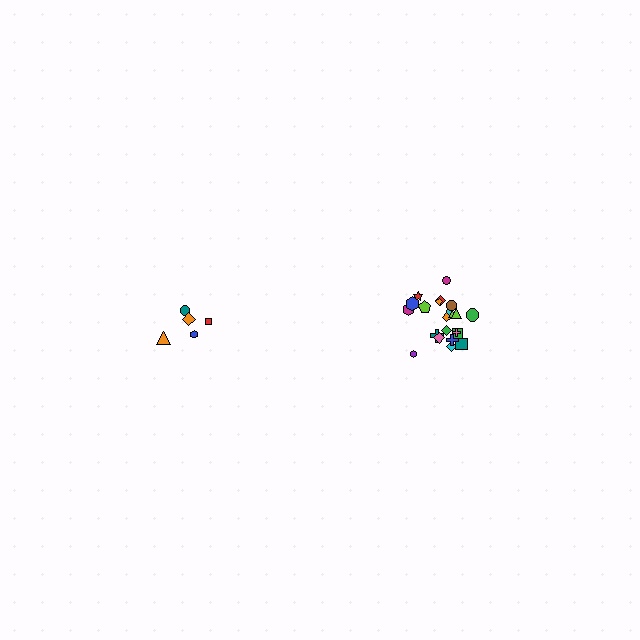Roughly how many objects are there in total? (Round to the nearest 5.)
Roughly 25 objects in total.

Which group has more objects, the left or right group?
The right group.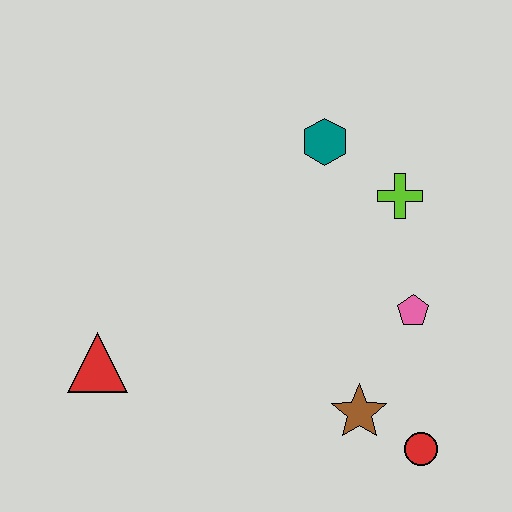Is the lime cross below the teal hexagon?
Yes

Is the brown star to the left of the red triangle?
No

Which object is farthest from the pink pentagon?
The red triangle is farthest from the pink pentagon.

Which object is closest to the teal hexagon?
The lime cross is closest to the teal hexagon.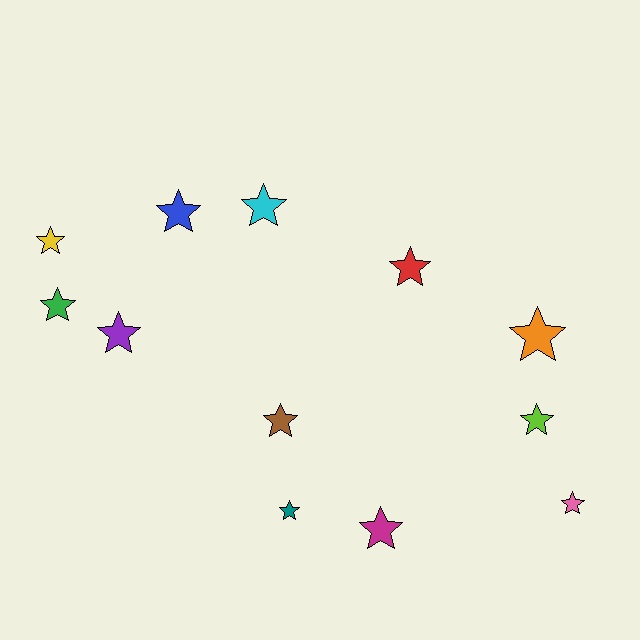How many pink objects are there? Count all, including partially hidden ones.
There is 1 pink object.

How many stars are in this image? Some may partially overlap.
There are 12 stars.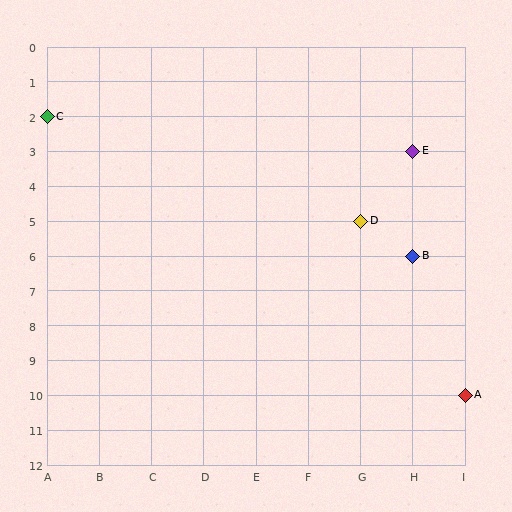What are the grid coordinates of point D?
Point D is at grid coordinates (G, 5).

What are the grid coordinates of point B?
Point B is at grid coordinates (H, 6).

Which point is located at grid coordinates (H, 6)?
Point B is at (H, 6).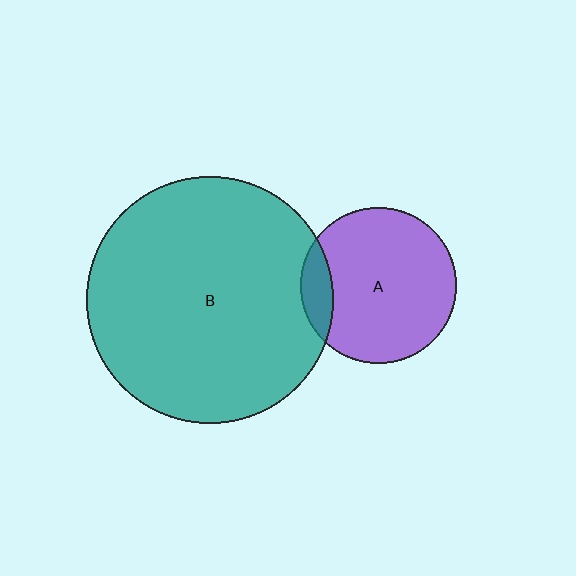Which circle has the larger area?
Circle B (teal).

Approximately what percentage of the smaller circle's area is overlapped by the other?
Approximately 10%.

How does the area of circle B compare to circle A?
Approximately 2.5 times.